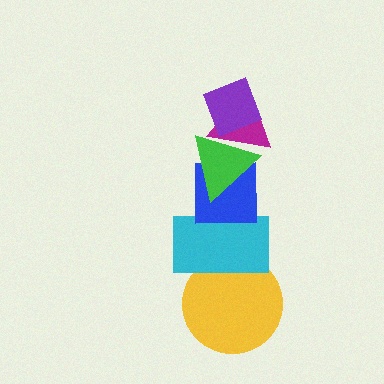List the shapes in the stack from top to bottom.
From top to bottom: the purple diamond, the magenta triangle, the green triangle, the blue square, the cyan rectangle, the yellow circle.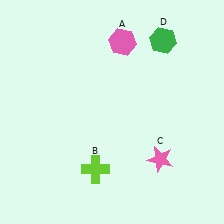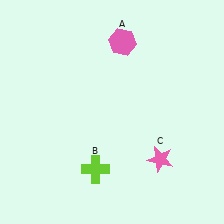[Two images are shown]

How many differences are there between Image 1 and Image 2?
There is 1 difference between the two images.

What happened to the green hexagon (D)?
The green hexagon (D) was removed in Image 2. It was in the top-right area of Image 1.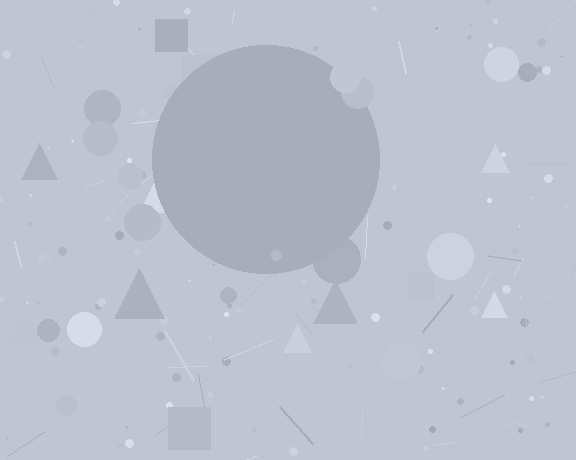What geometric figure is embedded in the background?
A circle is embedded in the background.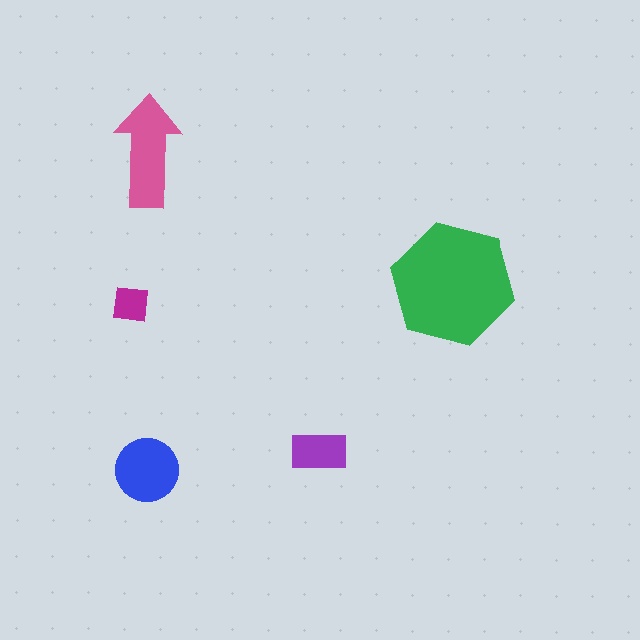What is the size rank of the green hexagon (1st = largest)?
1st.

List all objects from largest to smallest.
The green hexagon, the pink arrow, the blue circle, the purple rectangle, the magenta square.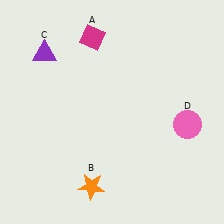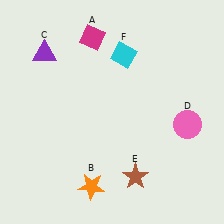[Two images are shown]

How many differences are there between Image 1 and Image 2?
There are 2 differences between the two images.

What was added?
A brown star (E), a cyan diamond (F) were added in Image 2.